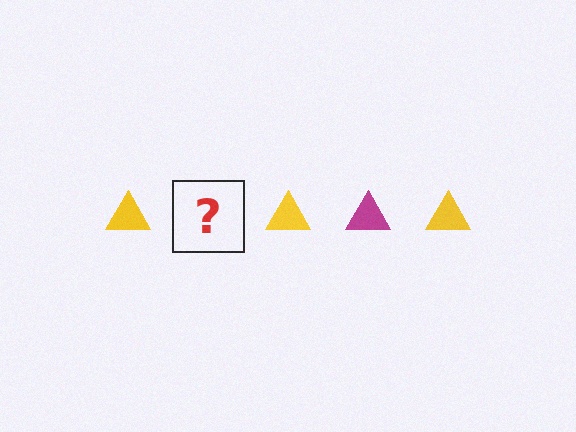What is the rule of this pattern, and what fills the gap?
The rule is that the pattern cycles through yellow, magenta triangles. The gap should be filled with a magenta triangle.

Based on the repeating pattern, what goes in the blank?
The blank should be a magenta triangle.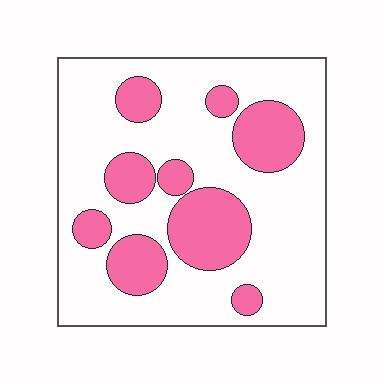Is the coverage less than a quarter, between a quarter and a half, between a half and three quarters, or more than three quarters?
Between a quarter and a half.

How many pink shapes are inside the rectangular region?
9.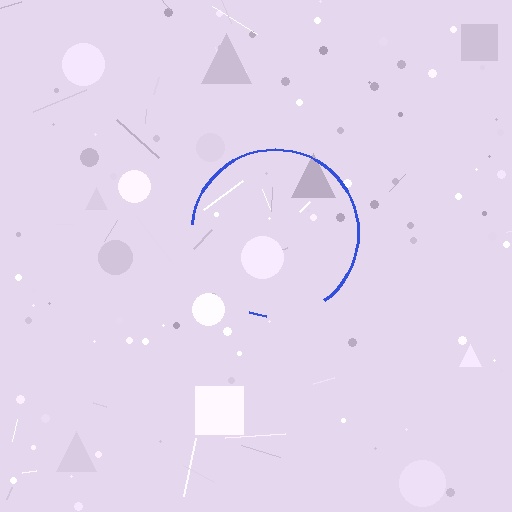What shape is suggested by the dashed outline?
The dashed outline suggests a circle.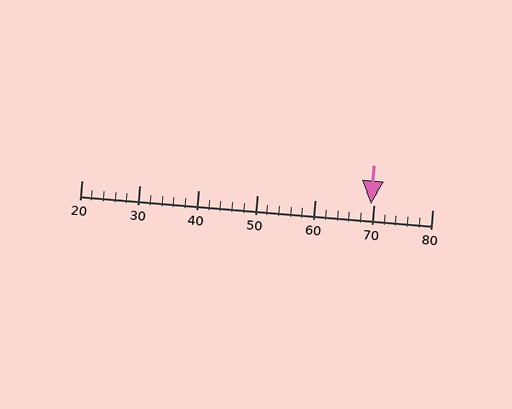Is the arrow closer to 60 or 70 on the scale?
The arrow is closer to 70.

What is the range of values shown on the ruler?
The ruler shows values from 20 to 80.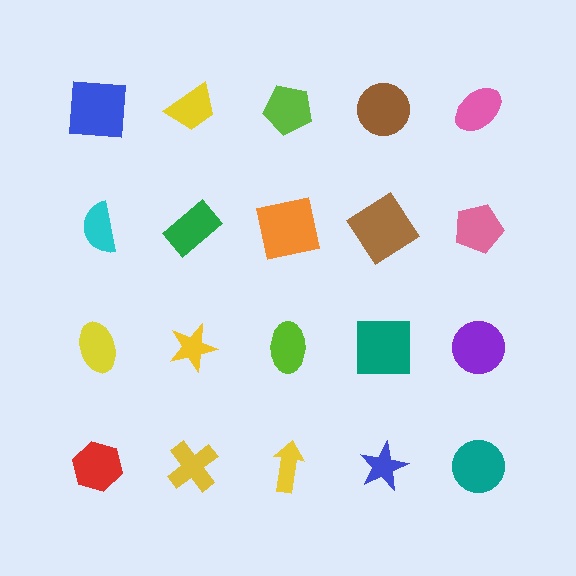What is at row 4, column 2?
A yellow cross.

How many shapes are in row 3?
5 shapes.